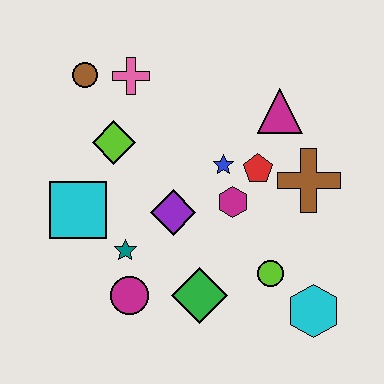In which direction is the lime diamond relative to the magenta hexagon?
The lime diamond is to the left of the magenta hexagon.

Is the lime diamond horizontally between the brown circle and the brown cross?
Yes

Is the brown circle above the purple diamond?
Yes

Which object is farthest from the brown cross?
The brown circle is farthest from the brown cross.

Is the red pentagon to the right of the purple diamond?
Yes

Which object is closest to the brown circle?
The pink cross is closest to the brown circle.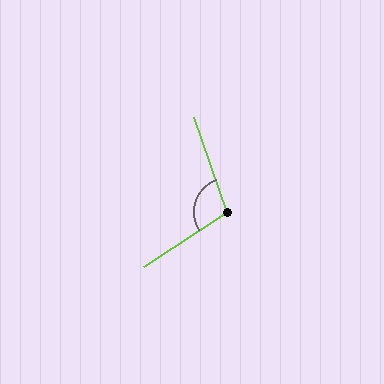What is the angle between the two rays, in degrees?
Approximately 104 degrees.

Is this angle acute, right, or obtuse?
It is obtuse.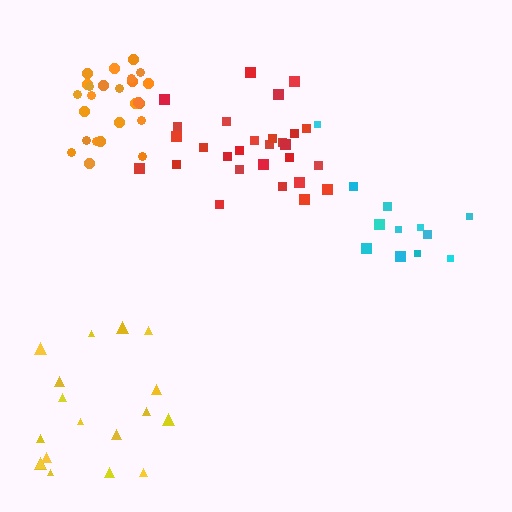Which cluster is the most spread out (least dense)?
Yellow.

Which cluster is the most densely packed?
Orange.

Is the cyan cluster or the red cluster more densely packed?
Red.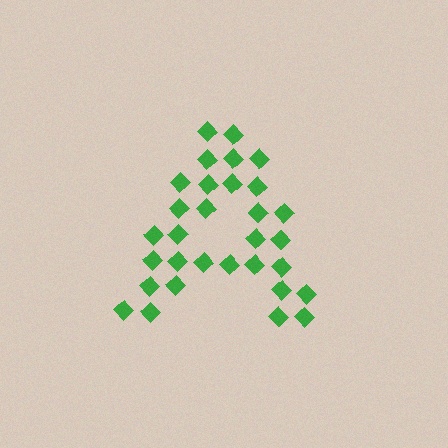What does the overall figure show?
The overall figure shows the letter A.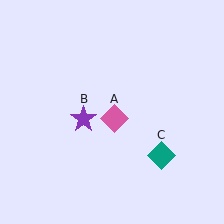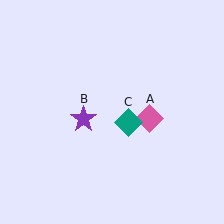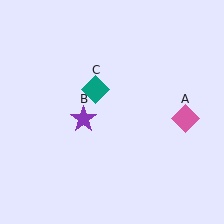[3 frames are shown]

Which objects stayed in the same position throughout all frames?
Purple star (object B) remained stationary.